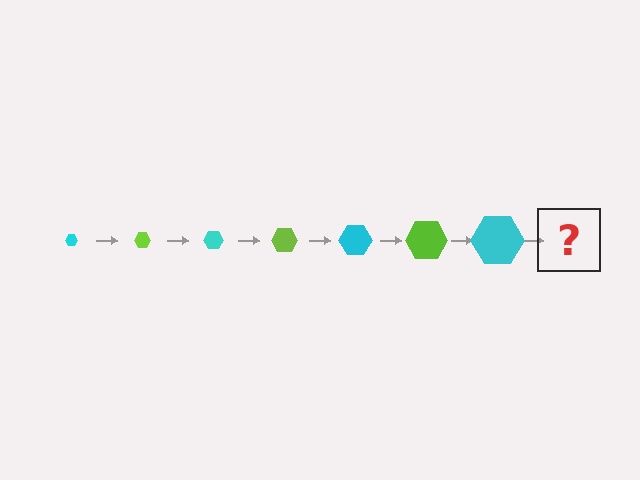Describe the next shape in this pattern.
It should be a lime hexagon, larger than the previous one.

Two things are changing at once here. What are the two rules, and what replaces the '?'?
The two rules are that the hexagon grows larger each step and the color cycles through cyan and lime. The '?' should be a lime hexagon, larger than the previous one.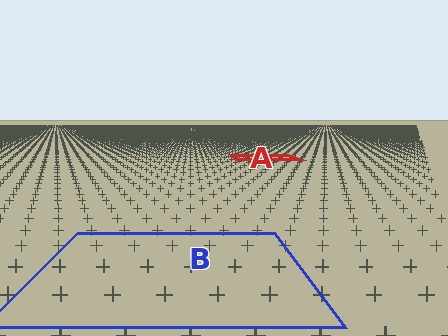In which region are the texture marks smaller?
The texture marks are smaller in region A, because it is farther away.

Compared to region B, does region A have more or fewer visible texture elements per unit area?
Region A has more texture elements per unit area — they are packed more densely because it is farther away.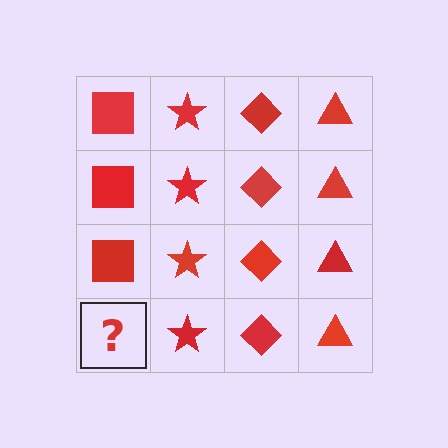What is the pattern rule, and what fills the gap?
The rule is that each column has a consistent shape. The gap should be filled with a red square.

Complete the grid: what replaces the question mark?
The question mark should be replaced with a red square.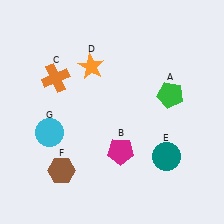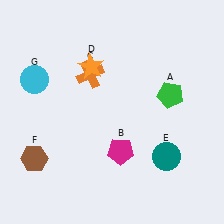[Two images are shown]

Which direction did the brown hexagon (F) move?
The brown hexagon (F) moved left.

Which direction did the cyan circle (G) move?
The cyan circle (G) moved up.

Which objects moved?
The objects that moved are: the orange cross (C), the brown hexagon (F), the cyan circle (G).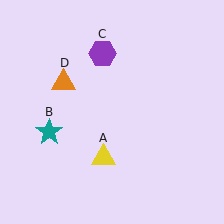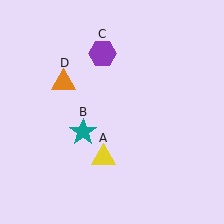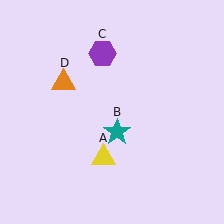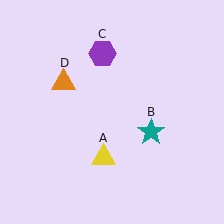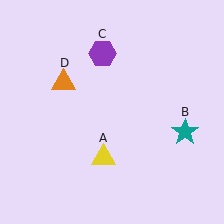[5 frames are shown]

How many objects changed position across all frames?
1 object changed position: teal star (object B).